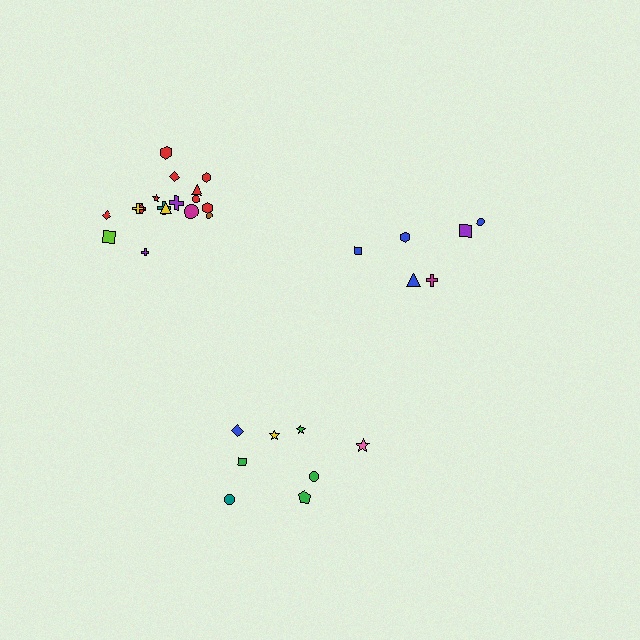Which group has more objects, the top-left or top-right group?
The top-left group.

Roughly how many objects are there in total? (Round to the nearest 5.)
Roughly 30 objects in total.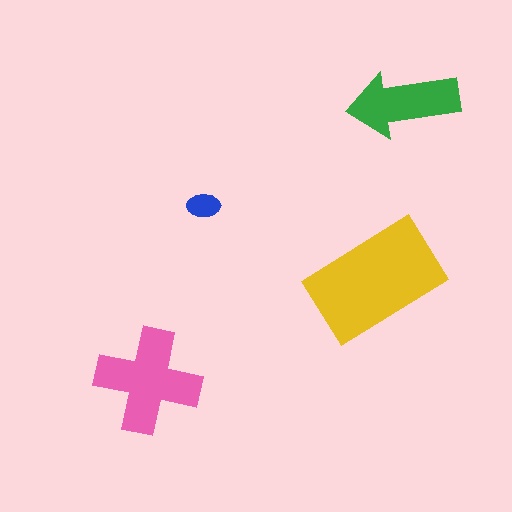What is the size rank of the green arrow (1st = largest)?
3rd.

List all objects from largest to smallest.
The yellow rectangle, the pink cross, the green arrow, the blue ellipse.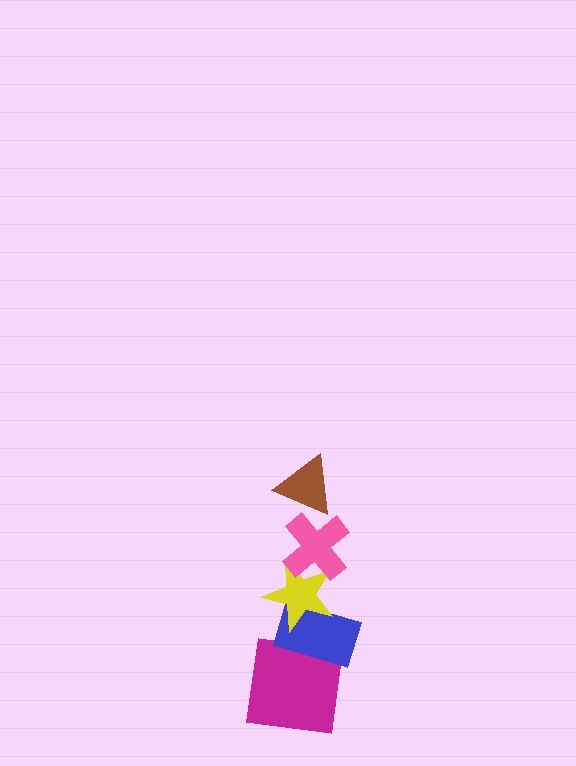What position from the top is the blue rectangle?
The blue rectangle is 4th from the top.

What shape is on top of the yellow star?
The pink cross is on top of the yellow star.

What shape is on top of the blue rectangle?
The yellow star is on top of the blue rectangle.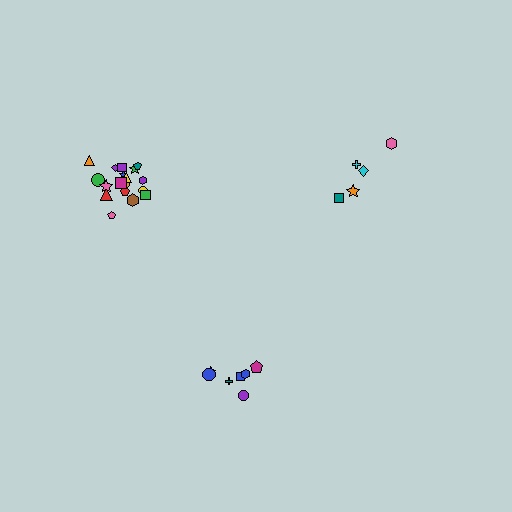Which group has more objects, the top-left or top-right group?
The top-left group.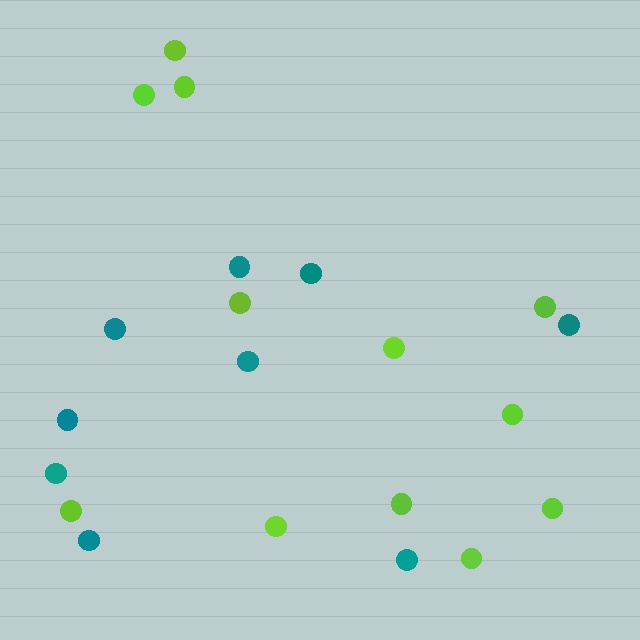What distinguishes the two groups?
There are 2 groups: one group of lime circles (12) and one group of teal circles (9).